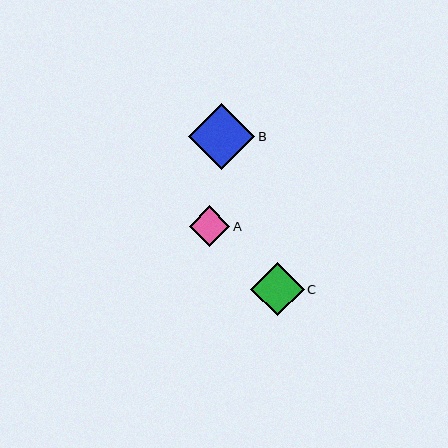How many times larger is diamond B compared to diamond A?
Diamond B is approximately 1.6 times the size of diamond A.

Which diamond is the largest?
Diamond B is the largest with a size of approximately 66 pixels.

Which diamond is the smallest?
Diamond A is the smallest with a size of approximately 40 pixels.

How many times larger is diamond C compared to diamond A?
Diamond C is approximately 1.3 times the size of diamond A.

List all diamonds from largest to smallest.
From largest to smallest: B, C, A.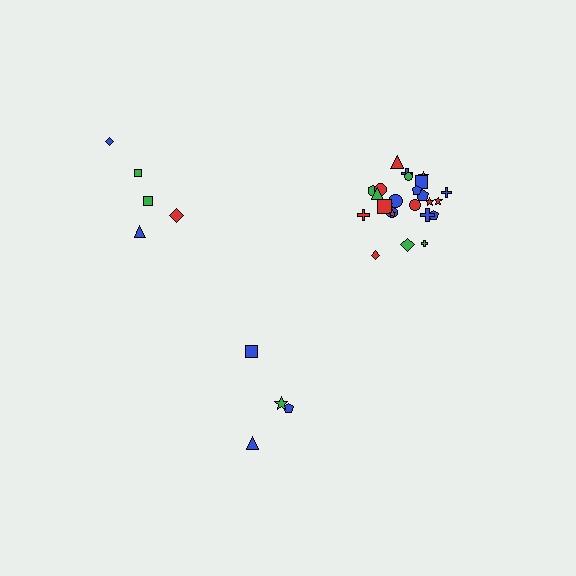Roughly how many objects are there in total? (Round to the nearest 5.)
Roughly 35 objects in total.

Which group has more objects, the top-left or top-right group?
The top-right group.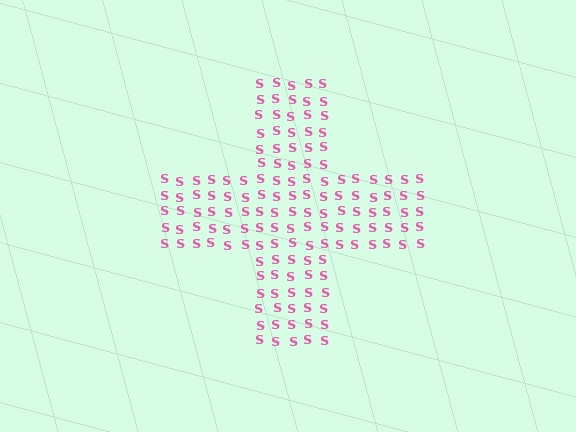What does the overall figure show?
The overall figure shows a cross.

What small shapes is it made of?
It is made of small letter S's.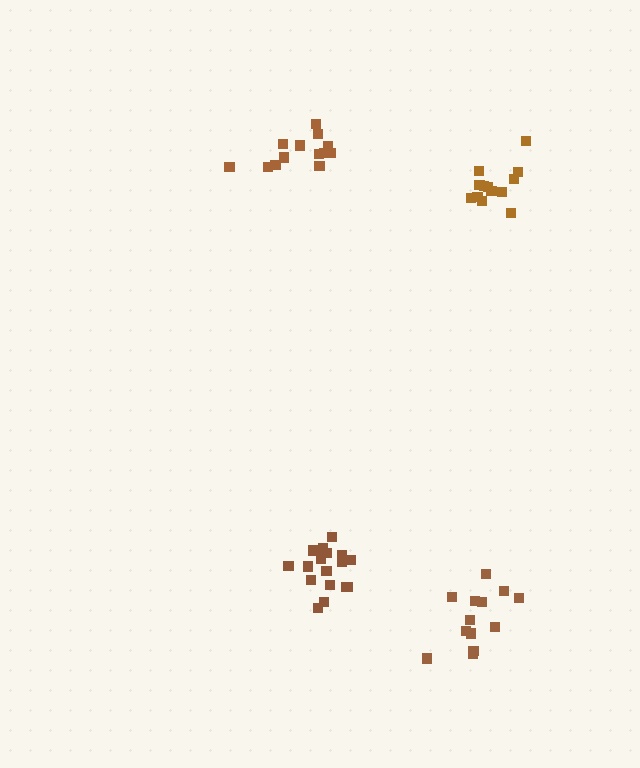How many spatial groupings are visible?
There are 4 spatial groupings.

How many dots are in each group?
Group 1: 13 dots, Group 2: 17 dots, Group 3: 13 dots, Group 4: 13 dots (56 total).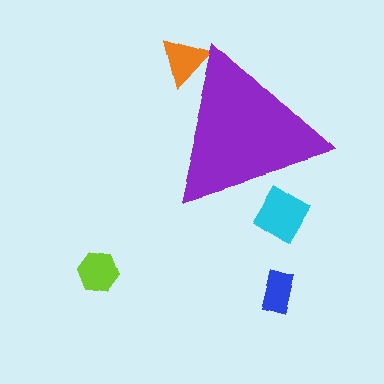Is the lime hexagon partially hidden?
No, the lime hexagon is fully visible.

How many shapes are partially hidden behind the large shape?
2 shapes are partially hidden.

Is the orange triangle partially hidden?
Yes, the orange triangle is partially hidden behind the purple triangle.